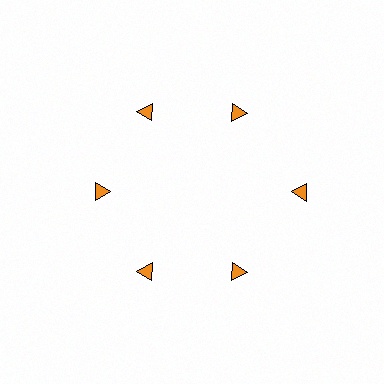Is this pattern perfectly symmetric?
No. The 6 orange triangles are arranged in a ring, but one element near the 3 o'clock position is pushed outward from the center, breaking the 6-fold rotational symmetry.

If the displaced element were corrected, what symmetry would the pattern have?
It would have 6-fold rotational symmetry — the pattern would map onto itself every 60 degrees.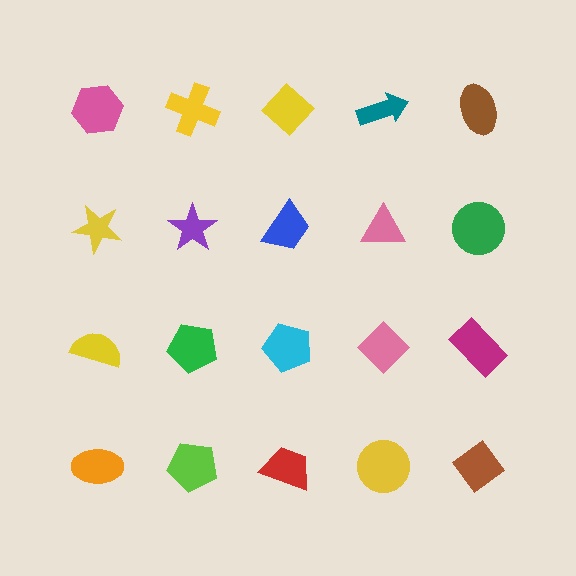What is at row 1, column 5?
A brown ellipse.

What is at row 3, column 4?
A pink diamond.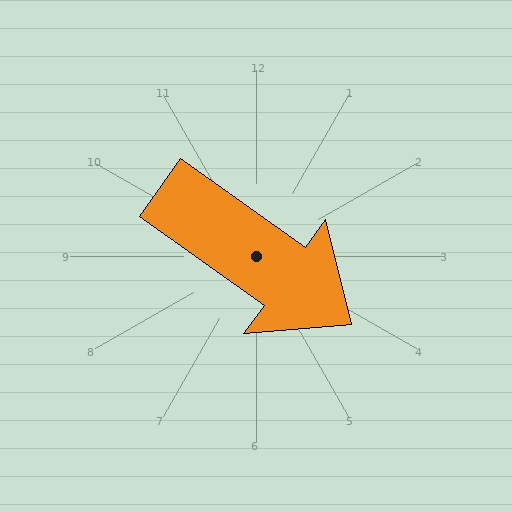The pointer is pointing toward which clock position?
Roughly 4 o'clock.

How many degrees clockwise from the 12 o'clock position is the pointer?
Approximately 126 degrees.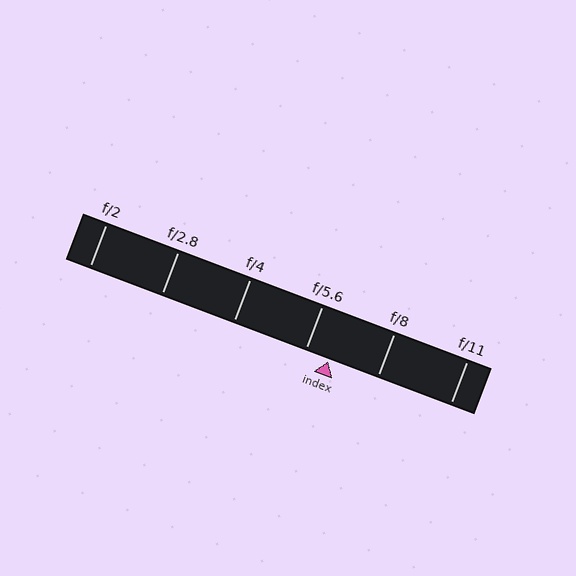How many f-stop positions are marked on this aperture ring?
There are 6 f-stop positions marked.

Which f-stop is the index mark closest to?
The index mark is closest to f/5.6.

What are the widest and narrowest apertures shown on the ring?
The widest aperture shown is f/2 and the narrowest is f/11.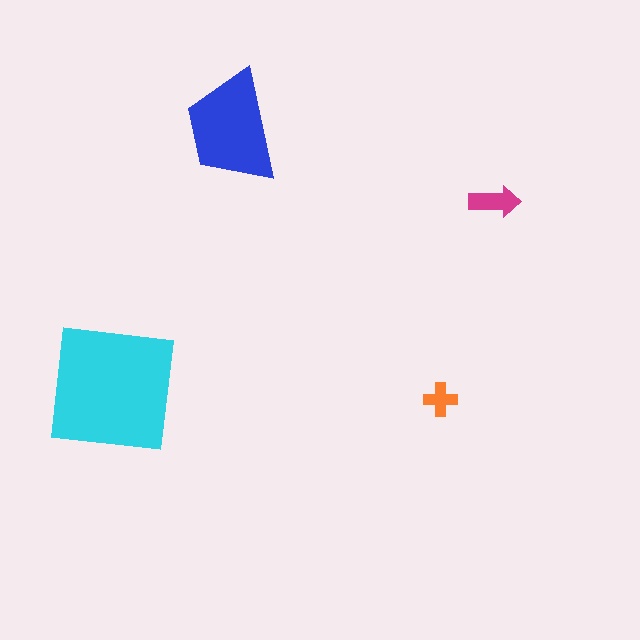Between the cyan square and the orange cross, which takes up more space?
The cyan square.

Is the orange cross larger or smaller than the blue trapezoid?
Smaller.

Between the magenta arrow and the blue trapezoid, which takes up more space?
The blue trapezoid.